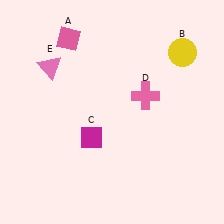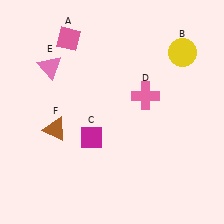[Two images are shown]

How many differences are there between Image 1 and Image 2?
There is 1 difference between the two images.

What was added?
A brown triangle (F) was added in Image 2.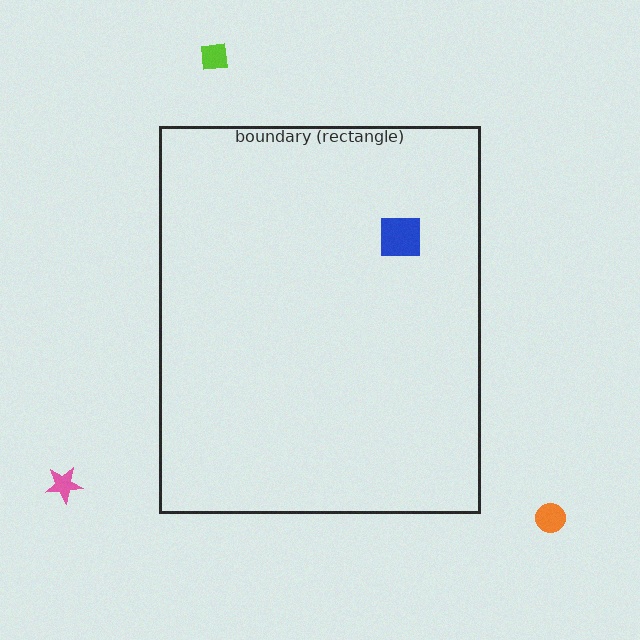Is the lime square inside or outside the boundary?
Outside.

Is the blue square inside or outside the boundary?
Inside.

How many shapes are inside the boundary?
1 inside, 3 outside.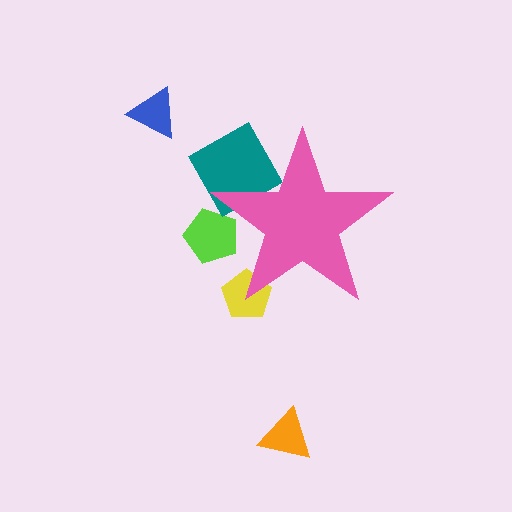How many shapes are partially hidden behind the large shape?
3 shapes are partially hidden.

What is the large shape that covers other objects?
A pink star.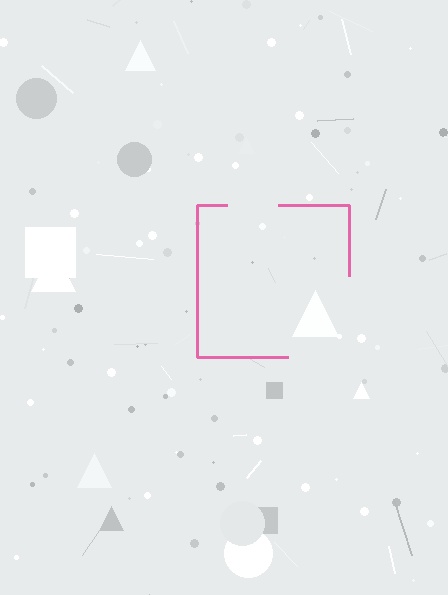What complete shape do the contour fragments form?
The contour fragments form a square.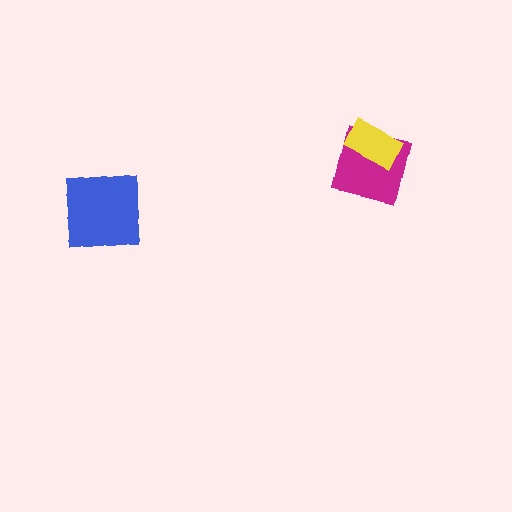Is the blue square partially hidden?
No, no other shape covers it.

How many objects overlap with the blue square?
0 objects overlap with the blue square.